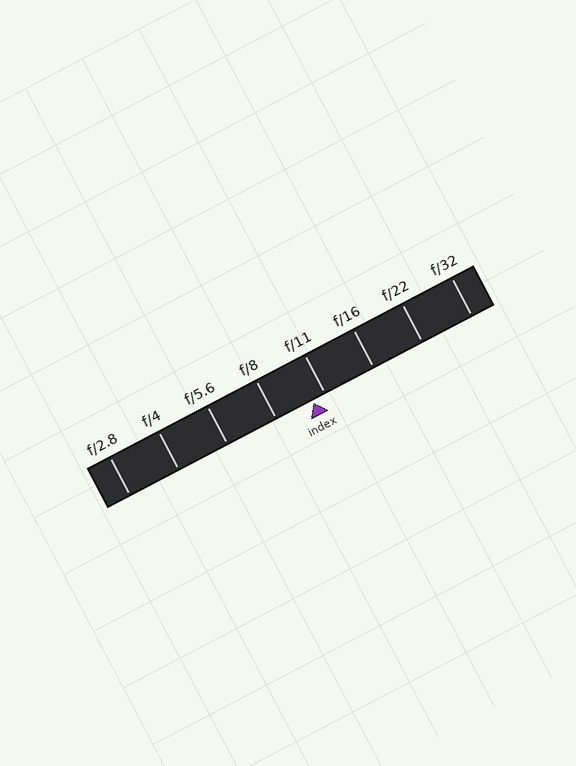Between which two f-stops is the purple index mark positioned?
The index mark is between f/8 and f/11.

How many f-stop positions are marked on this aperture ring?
There are 8 f-stop positions marked.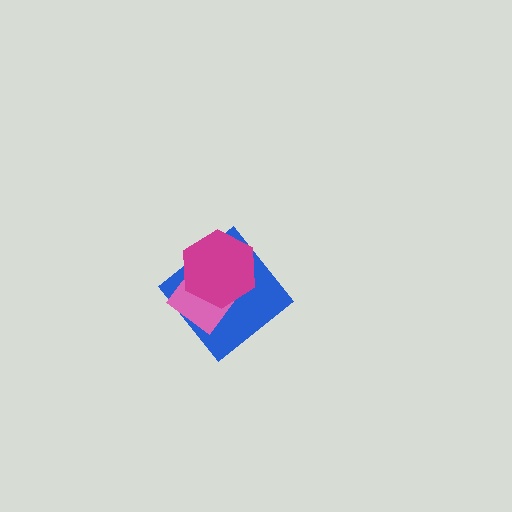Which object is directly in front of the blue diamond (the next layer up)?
The pink diamond is directly in front of the blue diamond.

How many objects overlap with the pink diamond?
2 objects overlap with the pink diamond.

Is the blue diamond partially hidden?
Yes, it is partially covered by another shape.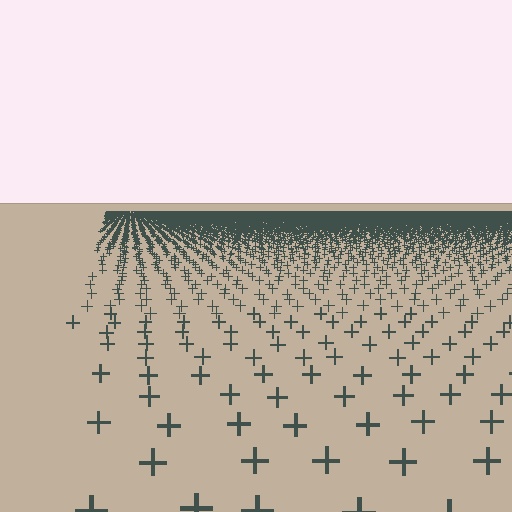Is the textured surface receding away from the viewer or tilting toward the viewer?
The surface is receding away from the viewer. Texture elements get smaller and denser toward the top.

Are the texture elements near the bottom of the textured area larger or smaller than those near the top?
Larger. Near the bottom, elements are closer to the viewer and appear at a bigger on-screen size.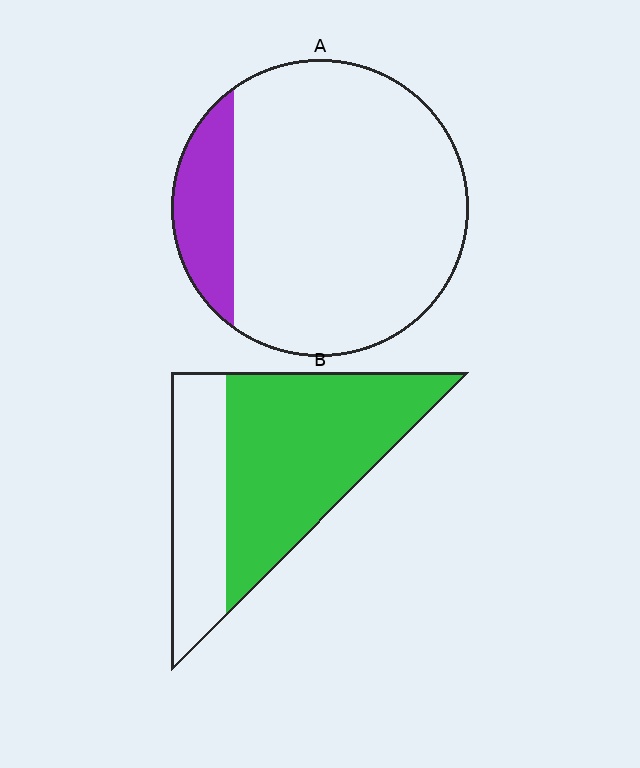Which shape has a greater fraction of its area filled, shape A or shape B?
Shape B.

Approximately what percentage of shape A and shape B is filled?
A is approximately 15% and B is approximately 65%.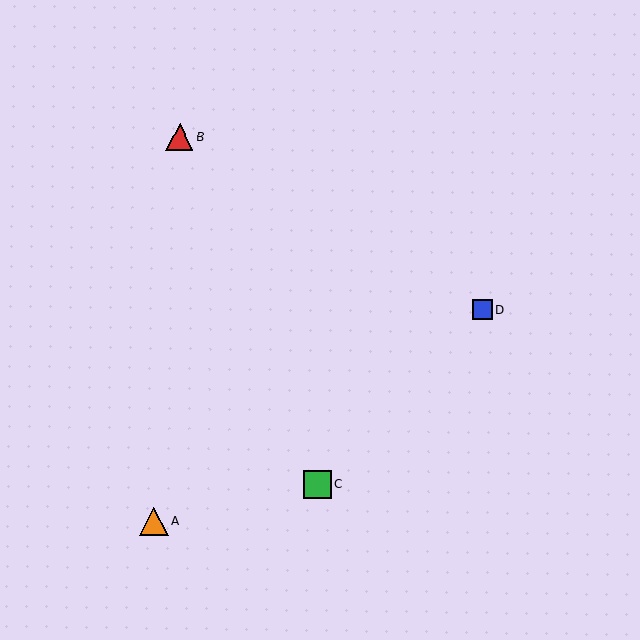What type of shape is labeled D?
Shape D is a blue square.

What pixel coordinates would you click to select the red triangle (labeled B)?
Click at (180, 137) to select the red triangle B.